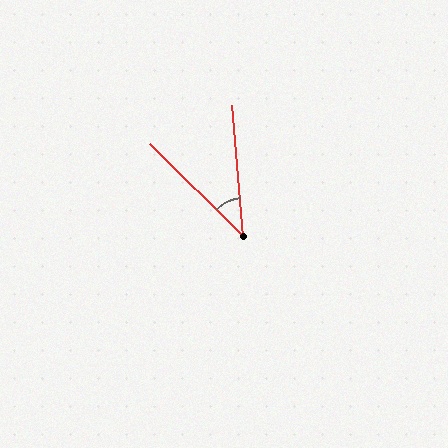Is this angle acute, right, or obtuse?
It is acute.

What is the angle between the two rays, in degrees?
Approximately 41 degrees.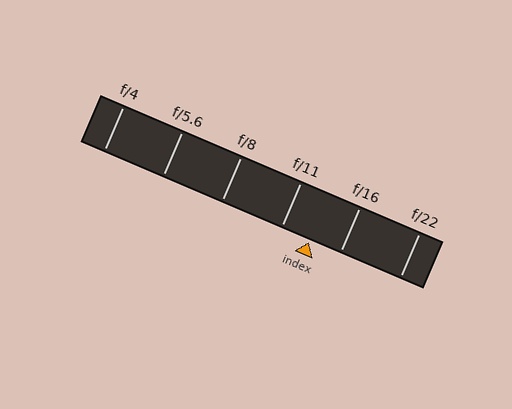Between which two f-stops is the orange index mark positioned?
The index mark is between f/11 and f/16.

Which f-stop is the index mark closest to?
The index mark is closest to f/11.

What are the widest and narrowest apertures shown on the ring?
The widest aperture shown is f/4 and the narrowest is f/22.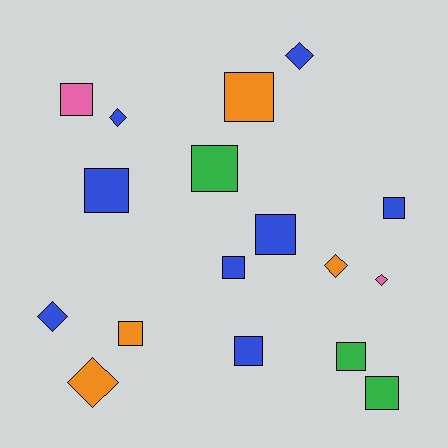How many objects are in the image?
There are 17 objects.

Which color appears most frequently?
Blue, with 8 objects.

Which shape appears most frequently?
Square, with 11 objects.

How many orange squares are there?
There are 2 orange squares.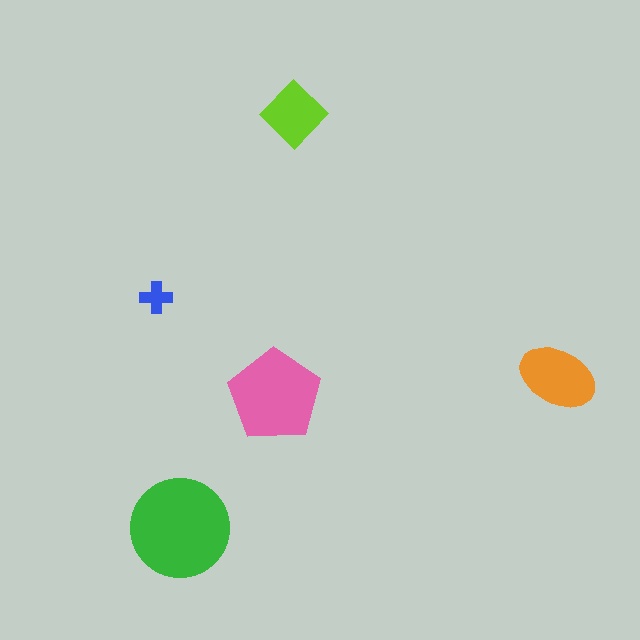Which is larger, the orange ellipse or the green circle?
The green circle.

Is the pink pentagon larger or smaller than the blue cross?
Larger.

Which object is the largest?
The green circle.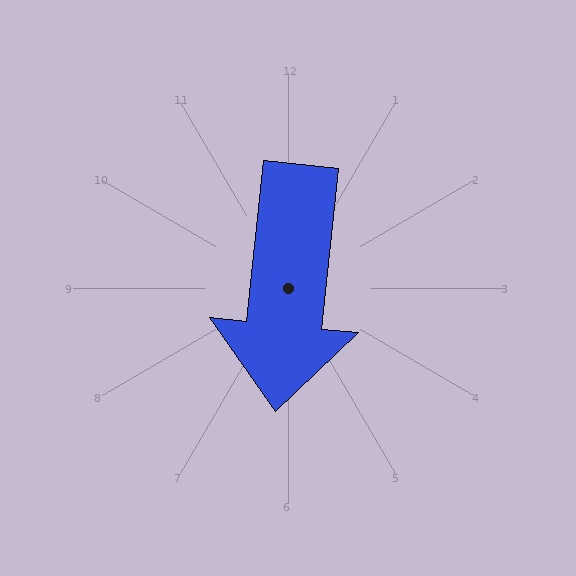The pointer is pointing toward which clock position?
Roughly 6 o'clock.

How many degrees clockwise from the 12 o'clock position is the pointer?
Approximately 186 degrees.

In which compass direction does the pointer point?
South.